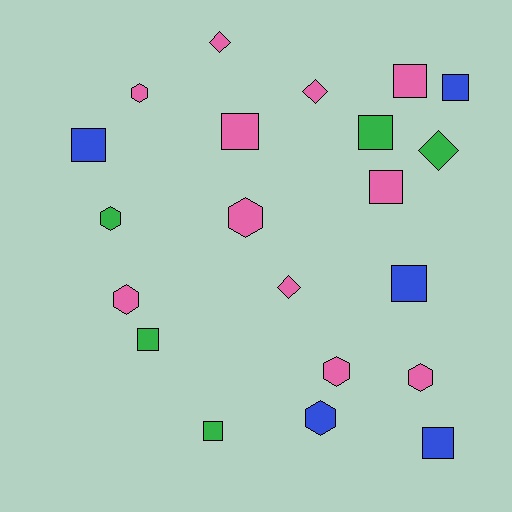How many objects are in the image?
There are 21 objects.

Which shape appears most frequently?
Square, with 10 objects.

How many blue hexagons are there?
There is 1 blue hexagon.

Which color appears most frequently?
Pink, with 11 objects.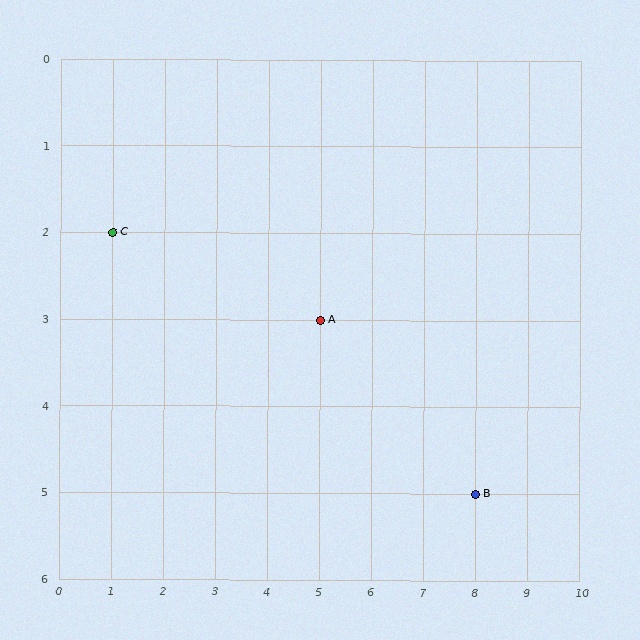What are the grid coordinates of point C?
Point C is at grid coordinates (1, 2).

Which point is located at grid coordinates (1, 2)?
Point C is at (1, 2).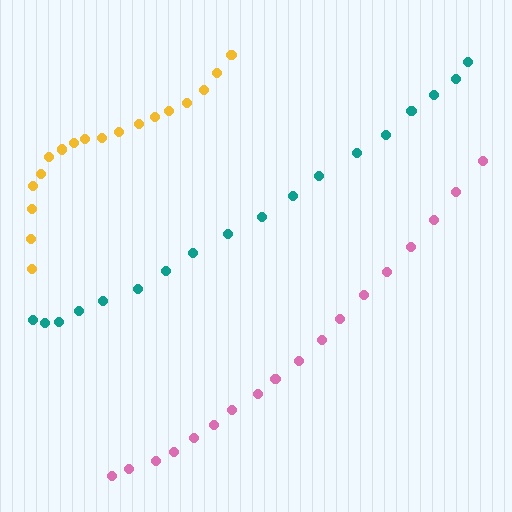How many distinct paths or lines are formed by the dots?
There are 3 distinct paths.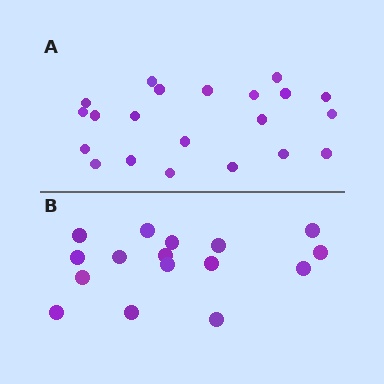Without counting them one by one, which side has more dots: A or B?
Region A (the top region) has more dots.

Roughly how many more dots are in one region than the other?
Region A has about 5 more dots than region B.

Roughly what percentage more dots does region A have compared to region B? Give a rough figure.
About 30% more.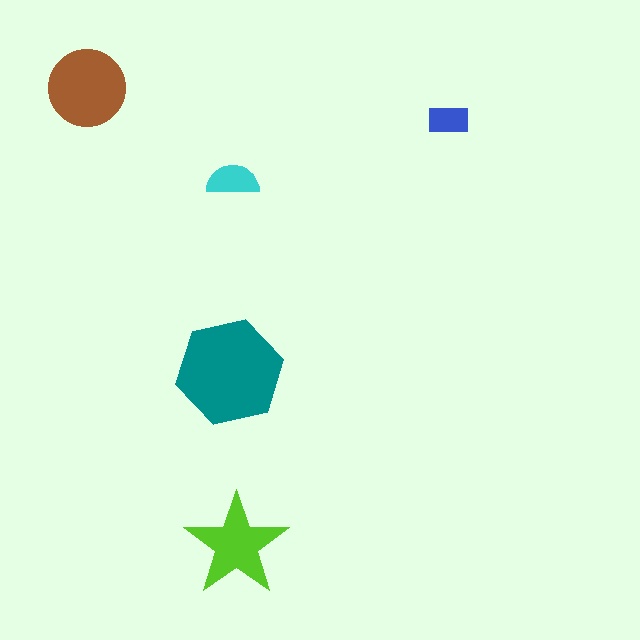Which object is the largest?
The teal hexagon.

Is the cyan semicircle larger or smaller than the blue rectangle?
Larger.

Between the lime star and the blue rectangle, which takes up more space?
The lime star.